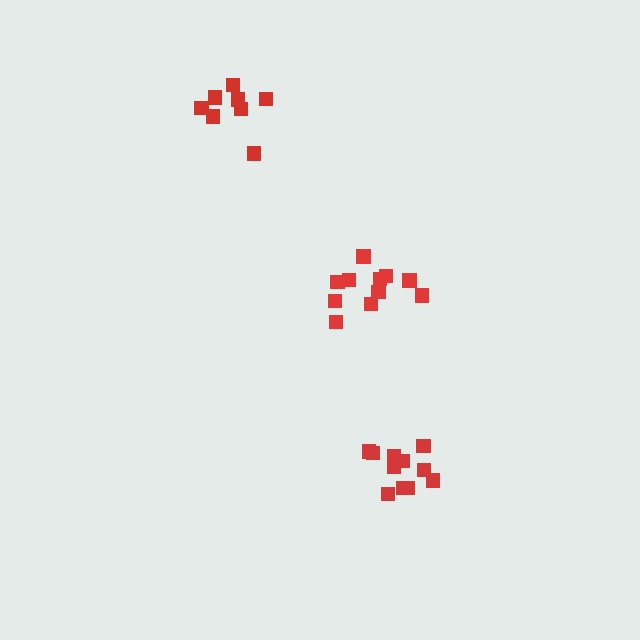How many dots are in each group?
Group 1: 8 dots, Group 2: 11 dots, Group 3: 11 dots (30 total).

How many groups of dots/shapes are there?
There are 3 groups.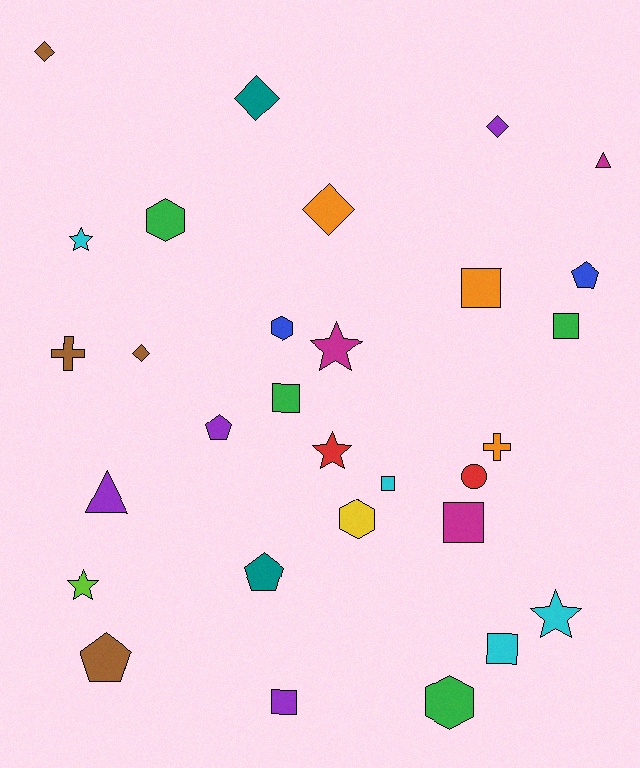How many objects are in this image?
There are 30 objects.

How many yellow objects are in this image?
There is 1 yellow object.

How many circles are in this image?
There is 1 circle.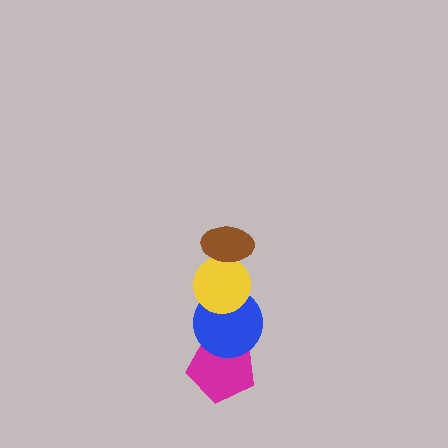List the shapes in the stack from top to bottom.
From top to bottom: the brown ellipse, the yellow circle, the blue circle, the magenta pentagon.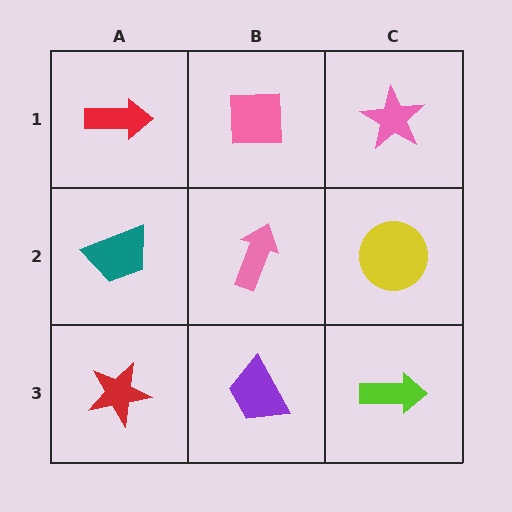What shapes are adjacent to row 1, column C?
A yellow circle (row 2, column C), a pink square (row 1, column B).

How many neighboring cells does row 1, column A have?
2.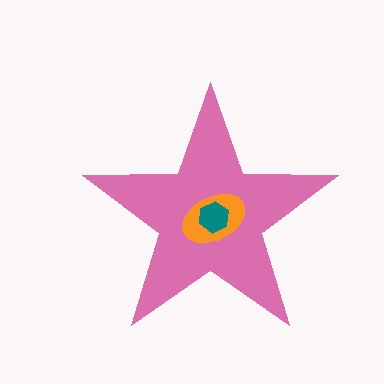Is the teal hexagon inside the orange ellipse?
Yes.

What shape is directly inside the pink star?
The orange ellipse.